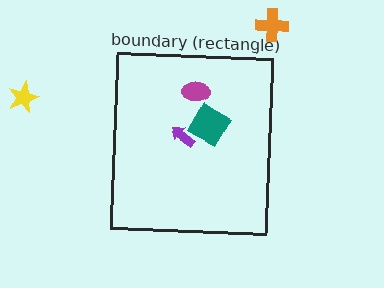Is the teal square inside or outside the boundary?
Inside.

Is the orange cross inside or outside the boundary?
Outside.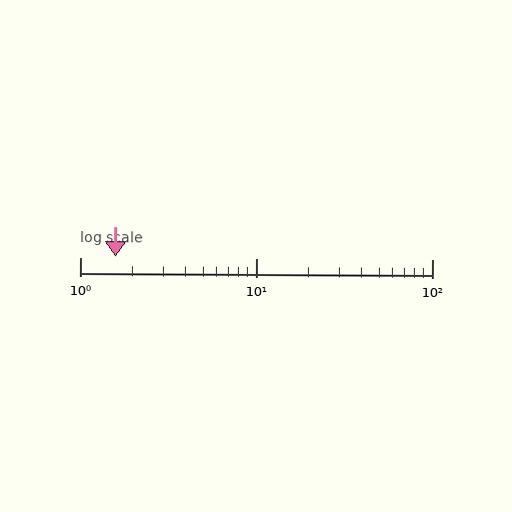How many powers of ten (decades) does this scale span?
The scale spans 2 decades, from 1 to 100.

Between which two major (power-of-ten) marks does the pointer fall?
The pointer is between 1 and 10.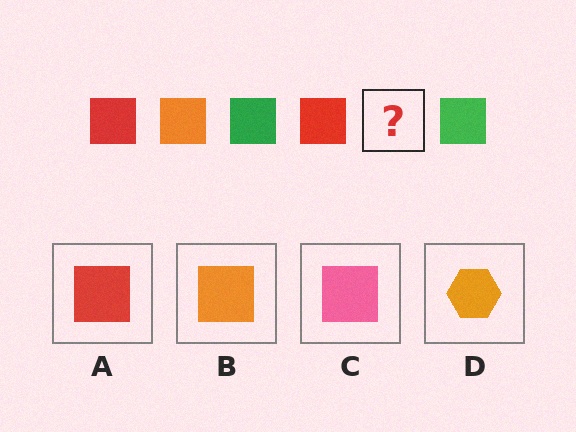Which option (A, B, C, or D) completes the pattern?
B.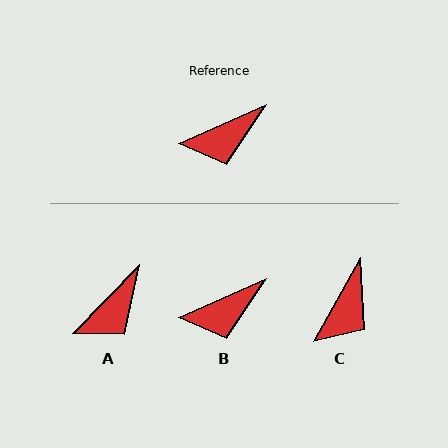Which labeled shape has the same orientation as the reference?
B.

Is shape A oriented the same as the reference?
No, it is off by about 21 degrees.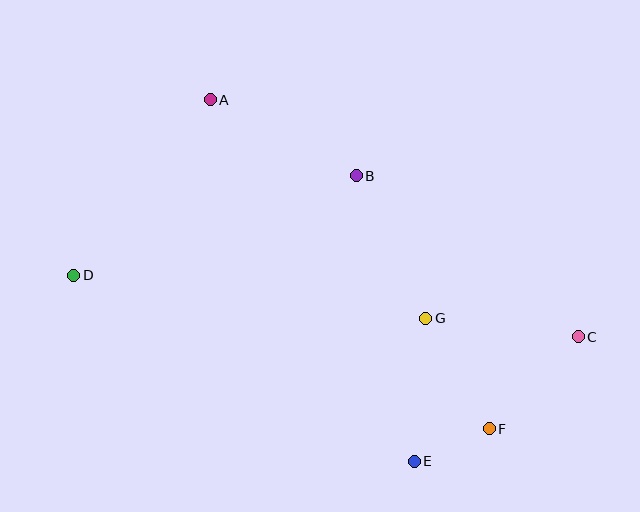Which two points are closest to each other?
Points E and F are closest to each other.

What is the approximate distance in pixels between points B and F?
The distance between B and F is approximately 286 pixels.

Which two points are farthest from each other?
Points C and D are farthest from each other.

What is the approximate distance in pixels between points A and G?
The distance between A and G is approximately 307 pixels.